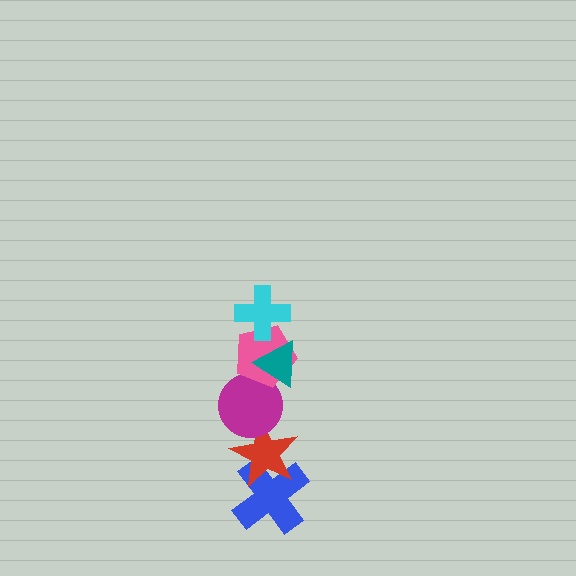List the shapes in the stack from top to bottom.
From top to bottom: the cyan cross, the teal triangle, the pink pentagon, the magenta circle, the red star, the blue cross.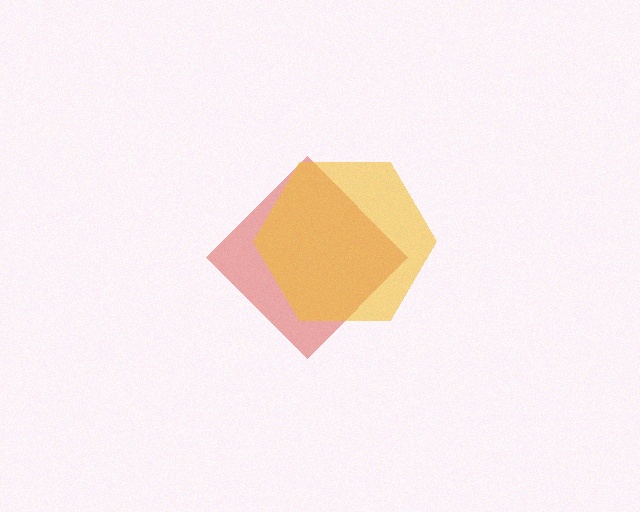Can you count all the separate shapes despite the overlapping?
Yes, there are 2 separate shapes.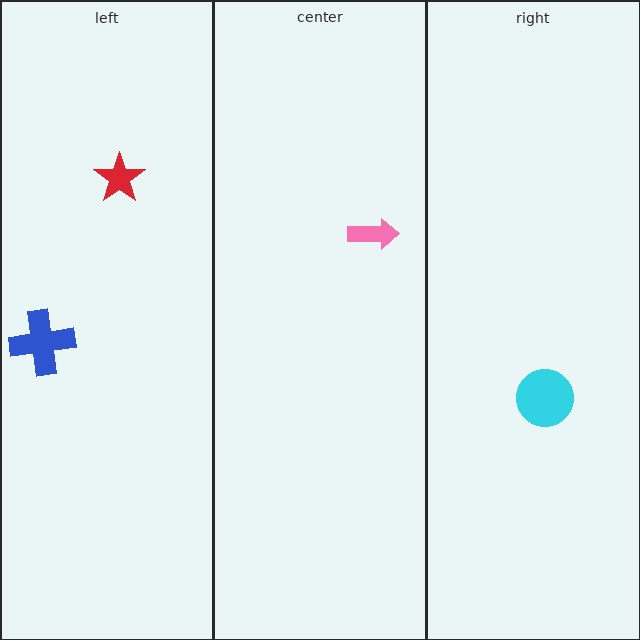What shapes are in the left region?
The blue cross, the red star.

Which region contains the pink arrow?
The center region.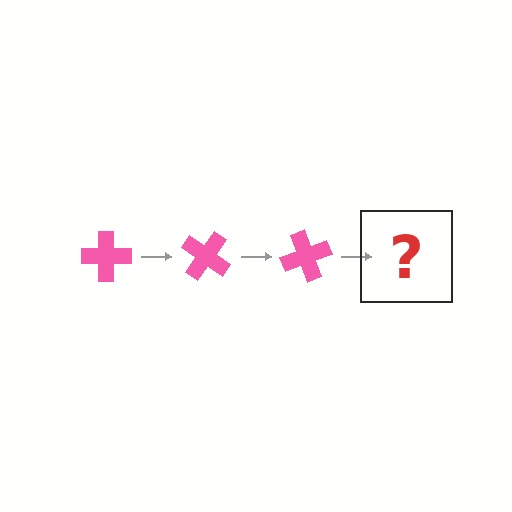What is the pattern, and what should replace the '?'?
The pattern is that the cross rotates 35 degrees each step. The '?' should be a pink cross rotated 105 degrees.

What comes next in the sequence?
The next element should be a pink cross rotated 105 degrees.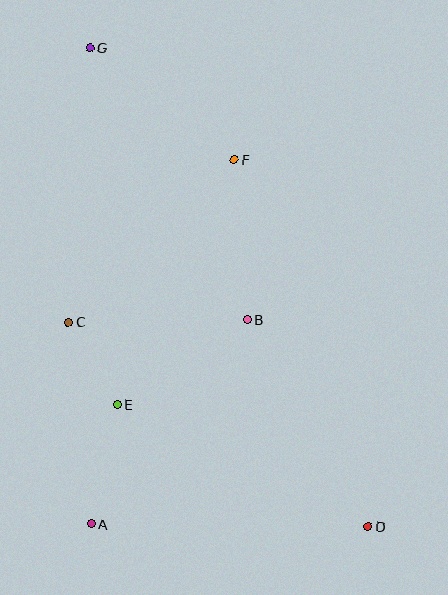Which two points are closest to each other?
Points C and E are closest to each other.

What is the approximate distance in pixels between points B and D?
The distance between B and D is approximately 240 pixels.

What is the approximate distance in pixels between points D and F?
The distance between D and F is approximately 391 pixels.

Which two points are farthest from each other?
Points D and G are farthest from each other.